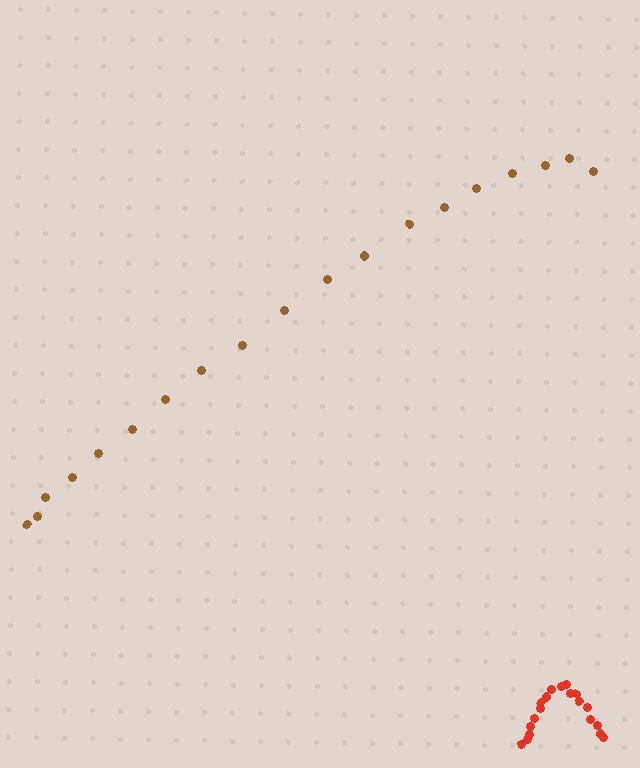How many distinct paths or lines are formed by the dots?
There are 2 distinct paths.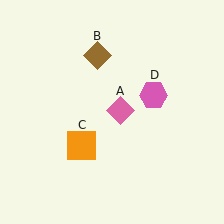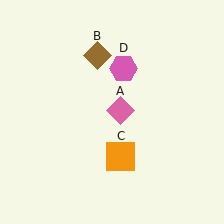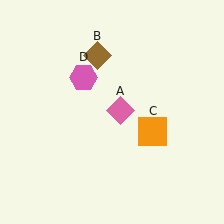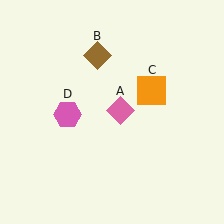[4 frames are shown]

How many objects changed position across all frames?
2 objects changed position: orange square (object C), pink hexagon (object D).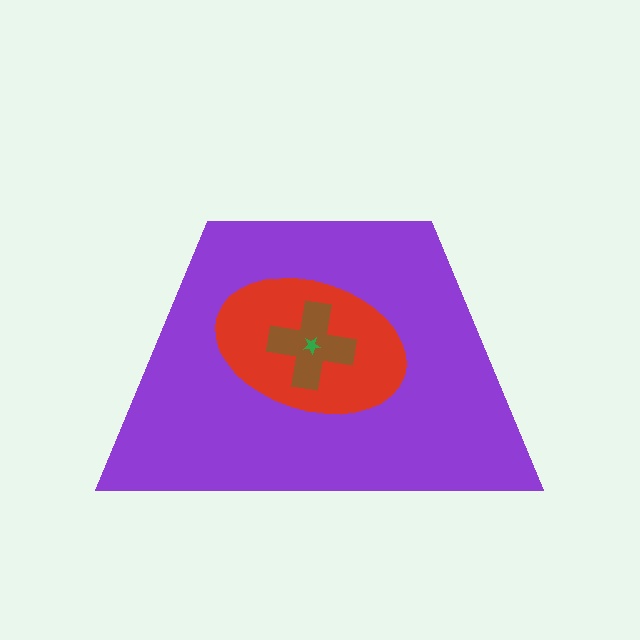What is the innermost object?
The green star.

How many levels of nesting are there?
4.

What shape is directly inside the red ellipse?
The brown cross.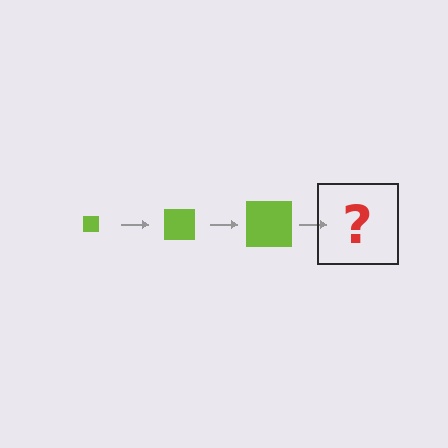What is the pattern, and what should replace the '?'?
The pattern is that the square gets progressively larger each step. The '?' should be a lime square, larger than the previous one.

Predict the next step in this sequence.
The next step is a lime square, larger than the previous one.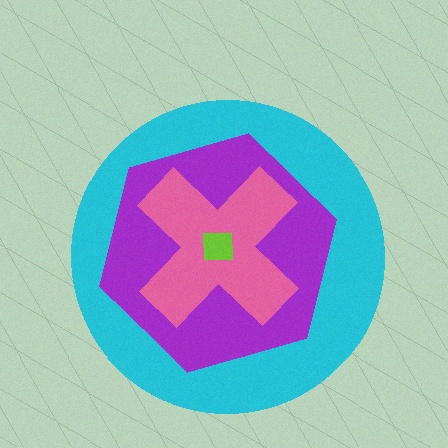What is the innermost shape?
The lime square.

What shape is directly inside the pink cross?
The lime square.